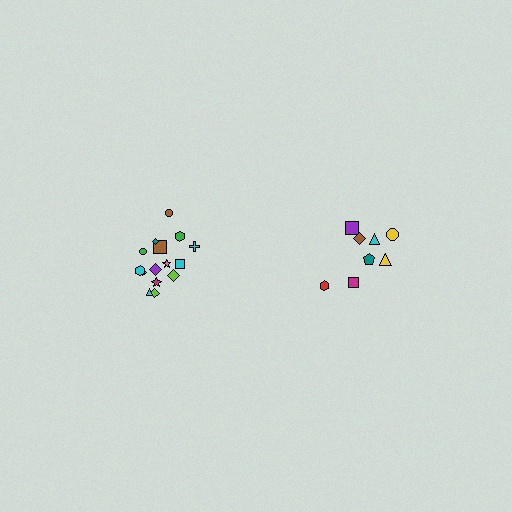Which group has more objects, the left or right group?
The left group.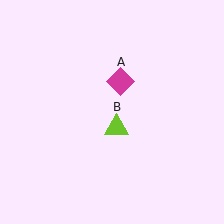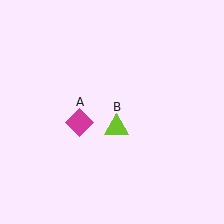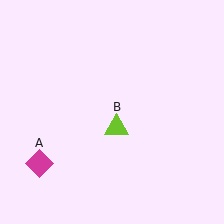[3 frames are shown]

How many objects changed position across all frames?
1 object changed position: magenta diamond (object A).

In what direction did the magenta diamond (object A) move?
The magenta diamond (object A) moved down and to the left.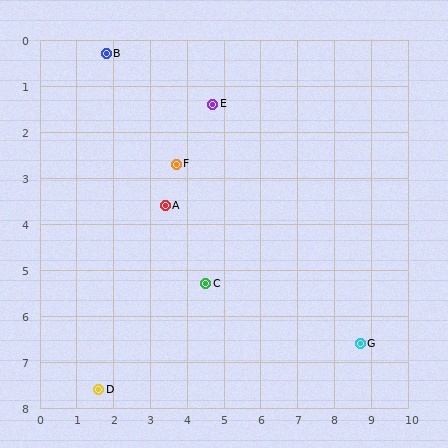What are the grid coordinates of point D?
Point D is at approximately (1.6, 7.6).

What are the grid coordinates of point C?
Point C is at approximately (4.5, 5.3).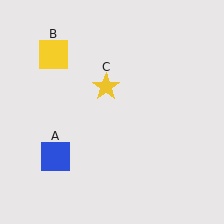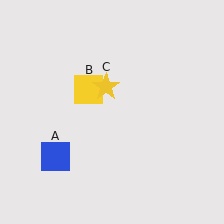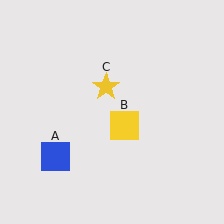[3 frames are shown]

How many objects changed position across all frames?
1 object changed position: yellow square (object B).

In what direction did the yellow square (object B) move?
The yellow square (object B) moved down and to the right.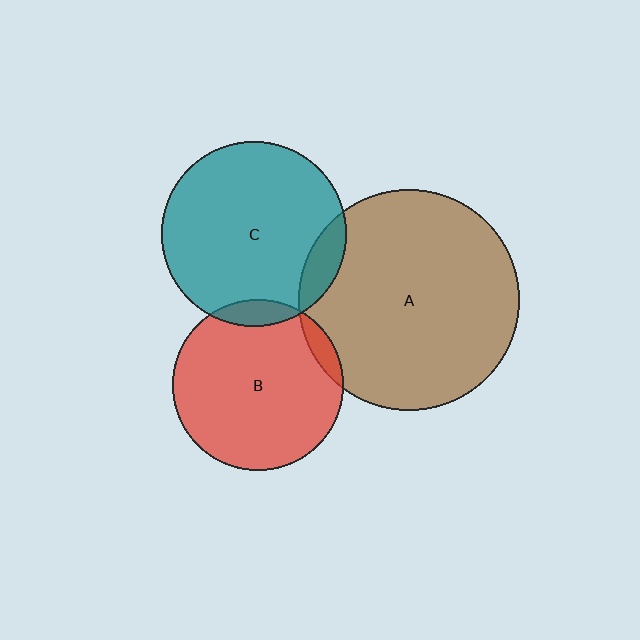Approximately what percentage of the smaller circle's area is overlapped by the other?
Approximately 5%.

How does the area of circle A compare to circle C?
Approximately 1.4 times.